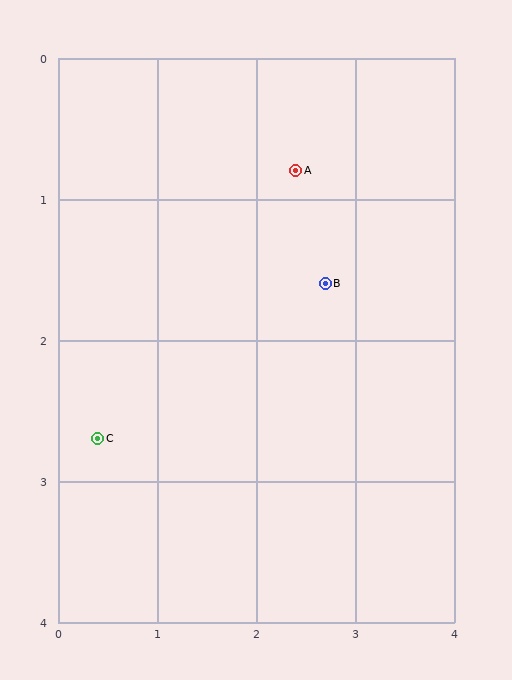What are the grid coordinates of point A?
Point A is at approximately (2.4, 0.8).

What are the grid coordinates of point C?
Point C is at approximately (0.4, 2.7).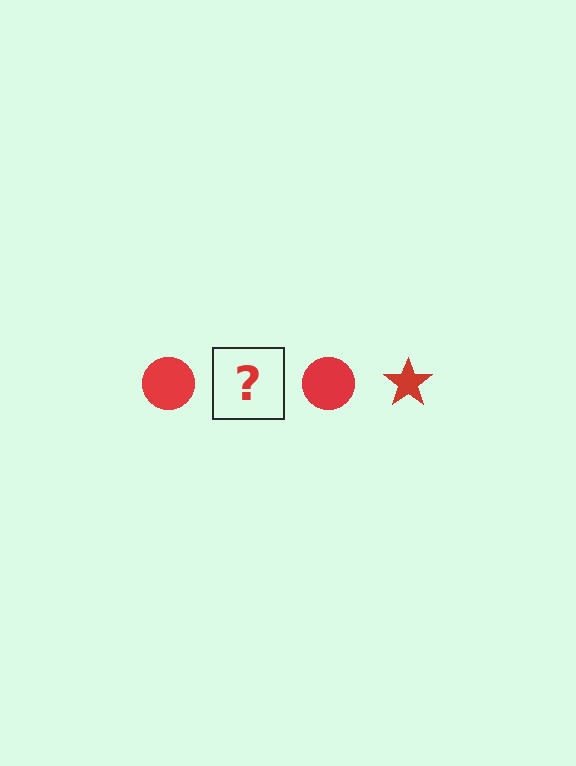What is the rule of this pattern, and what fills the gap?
The rule is that the pattern cycles through circle, star shapes in red. The gap should be filled with a red star.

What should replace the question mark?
The question mark should be replaced with a red star.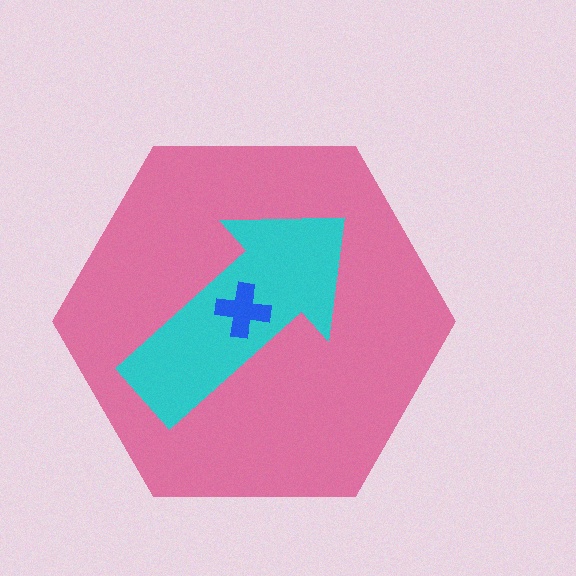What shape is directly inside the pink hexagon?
The cyan arrow.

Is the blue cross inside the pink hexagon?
Yes.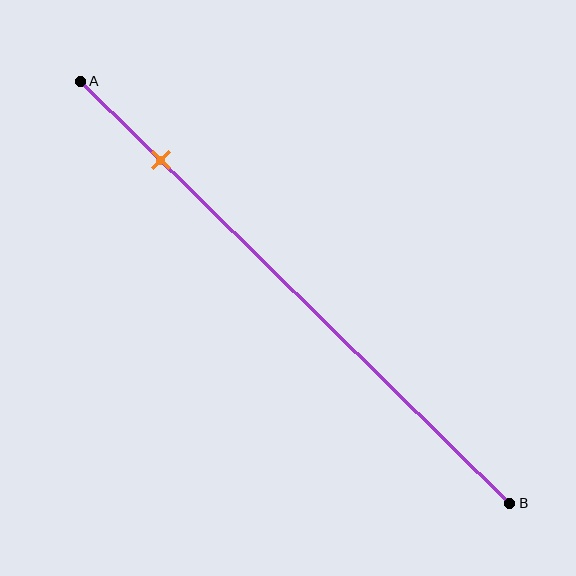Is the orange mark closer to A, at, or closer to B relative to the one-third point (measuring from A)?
The orange mark is closer to point A than the one-third point of segment AB.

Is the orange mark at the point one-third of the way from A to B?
No, the mark is at about 20% from A, not at the 33% one-third point.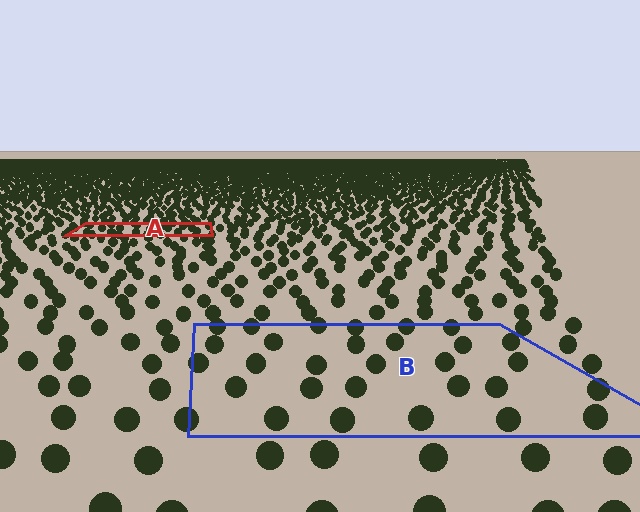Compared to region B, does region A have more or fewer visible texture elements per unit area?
Region A has more texture elements per unit area — they are packed more densely because it is farther away.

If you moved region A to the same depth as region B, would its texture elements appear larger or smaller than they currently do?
They would appear larger. At a closer depth, the same texture elements are projected at a bigger on-screen size.